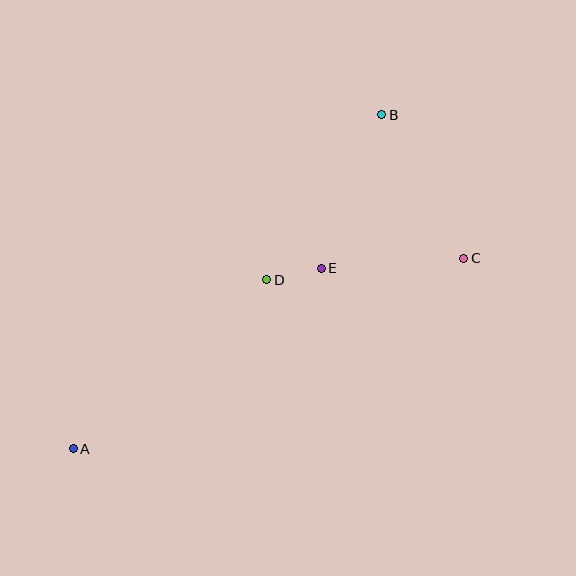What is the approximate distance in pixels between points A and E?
The distance between A and E is approximately 307 pixels.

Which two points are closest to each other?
Points D and E are closest to each other.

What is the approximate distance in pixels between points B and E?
The distance between B and E is approximately 165 pixels.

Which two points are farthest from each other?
Points A and B are farthest from each other.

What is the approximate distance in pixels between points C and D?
The distance between C and D is approximately 198 pixels.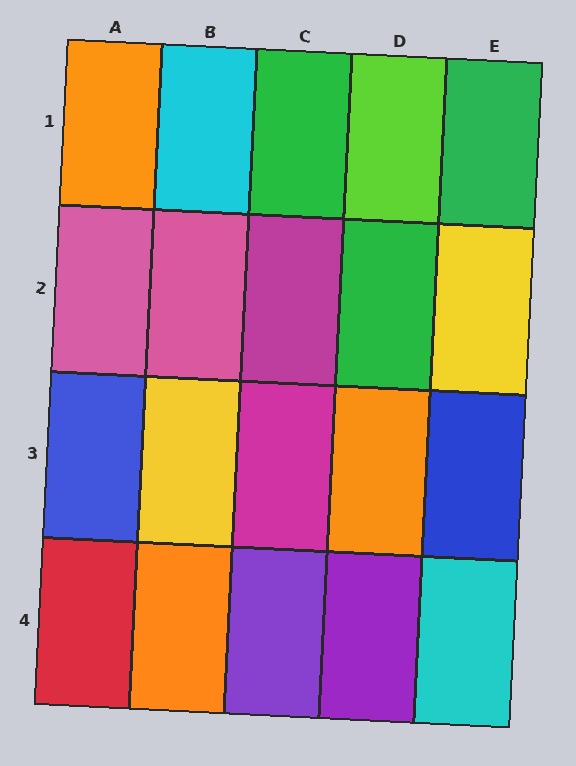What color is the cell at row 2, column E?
Yellow.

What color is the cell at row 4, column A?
Red.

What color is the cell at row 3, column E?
Blue.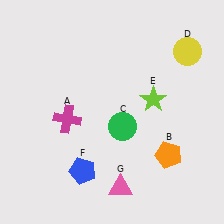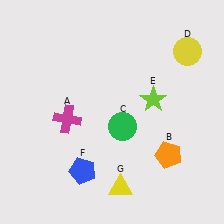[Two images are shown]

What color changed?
The triangle (G) changed from pink in Image 1 to yellow in Image 2.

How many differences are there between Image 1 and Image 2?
There is 1 difference between the two images.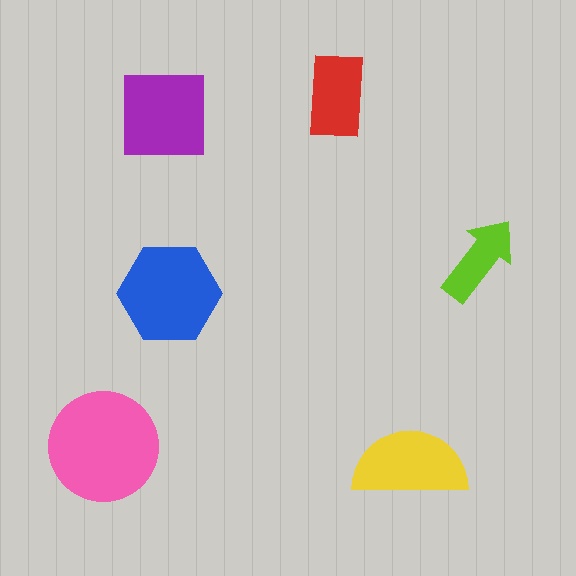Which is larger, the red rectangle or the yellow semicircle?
The yellow semicircle.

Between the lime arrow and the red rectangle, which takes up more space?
The red rectangle.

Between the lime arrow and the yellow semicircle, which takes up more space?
The yellow semicircle.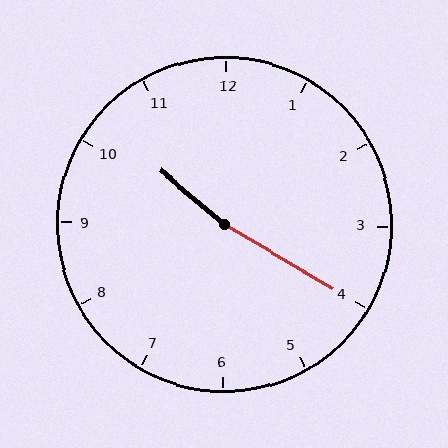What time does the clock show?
10:20.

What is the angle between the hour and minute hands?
Approximately 170 degrees.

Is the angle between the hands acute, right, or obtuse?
It is obtuse.